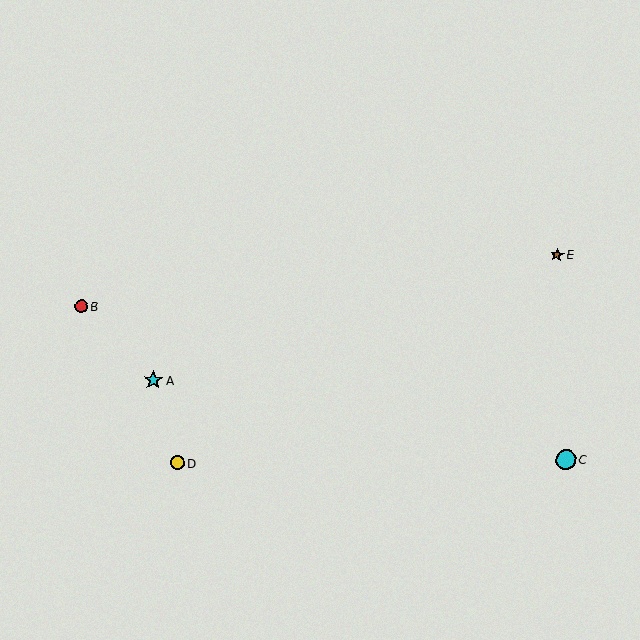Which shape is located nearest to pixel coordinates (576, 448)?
The cyan circle (labeled C) at (566, 459) is nearest to that location.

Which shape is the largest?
The cyan circle (labeled C) is the largest.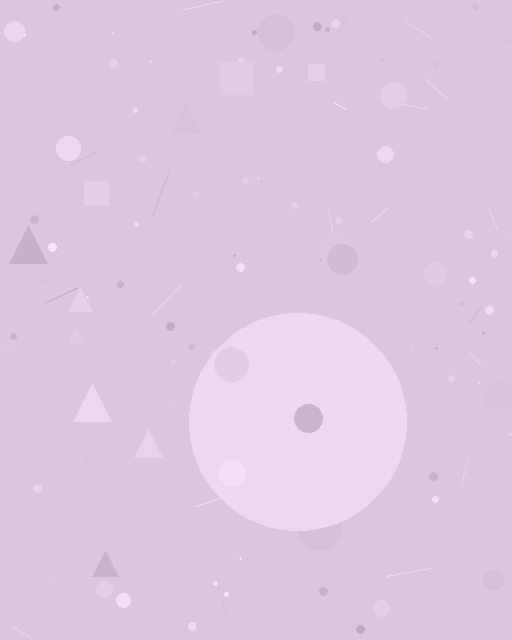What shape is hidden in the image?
A circle is hidden in the image.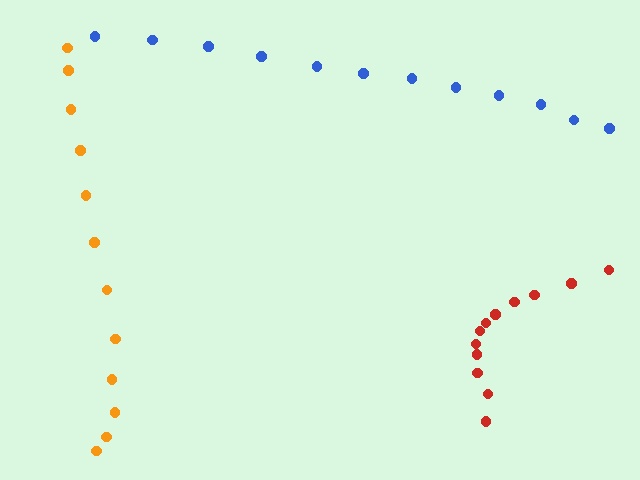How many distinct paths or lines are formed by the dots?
There are 3 distinct paths.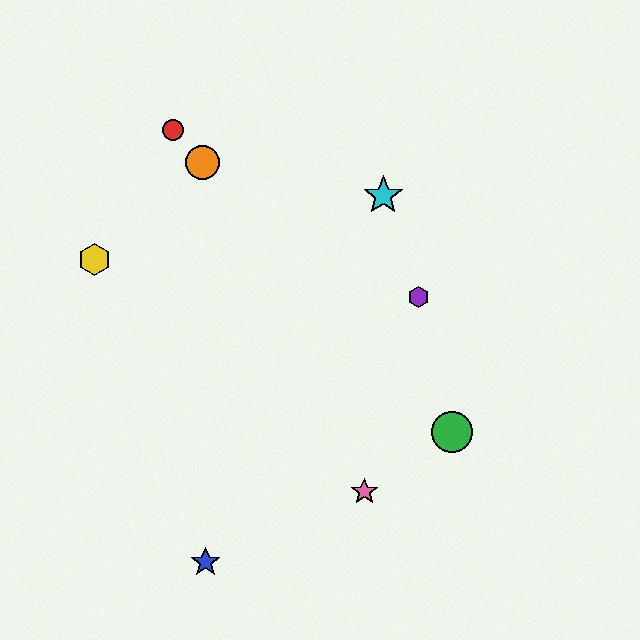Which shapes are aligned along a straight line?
The red circle, the green circle, the orange circle are aligned along a straight line.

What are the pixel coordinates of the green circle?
The green circle is at (452, 432).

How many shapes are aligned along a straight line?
3 shapes (the red circle, the green circle, the orange circle) are aligned along a straight line.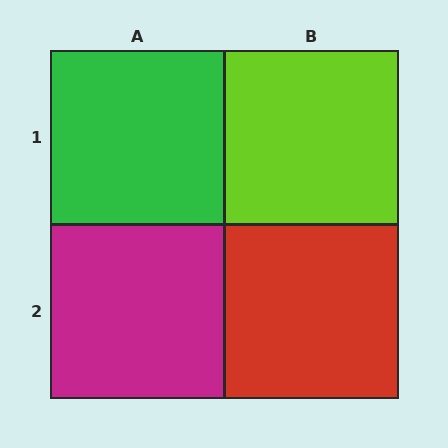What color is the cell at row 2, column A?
Magenta.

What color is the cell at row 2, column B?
Red.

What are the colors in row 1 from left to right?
Green, lime.